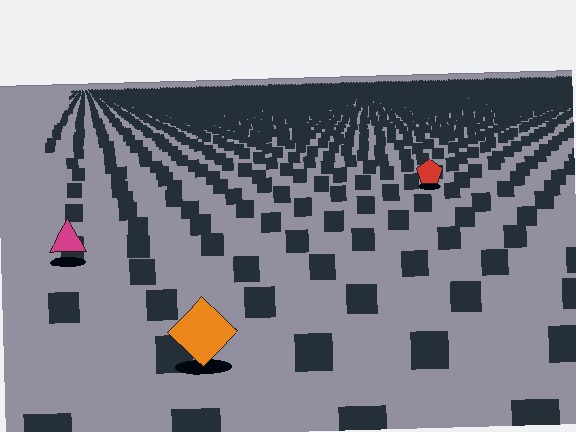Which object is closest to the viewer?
The orange diamond is closest. The texture marks near it are larger and more spread out.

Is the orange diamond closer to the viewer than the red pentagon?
Yes. The orange diamond is closer — you can tell from the texture gradient: the ground texture is coarser near it.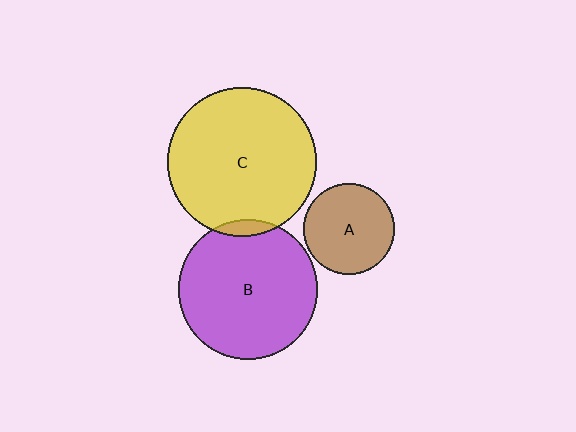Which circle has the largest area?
Circle C (yellow).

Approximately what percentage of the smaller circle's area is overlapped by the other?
Approximately 5%.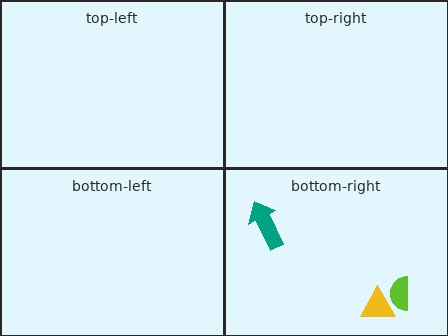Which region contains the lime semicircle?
The bottom-right region.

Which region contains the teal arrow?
The bottom-right region.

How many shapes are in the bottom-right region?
3.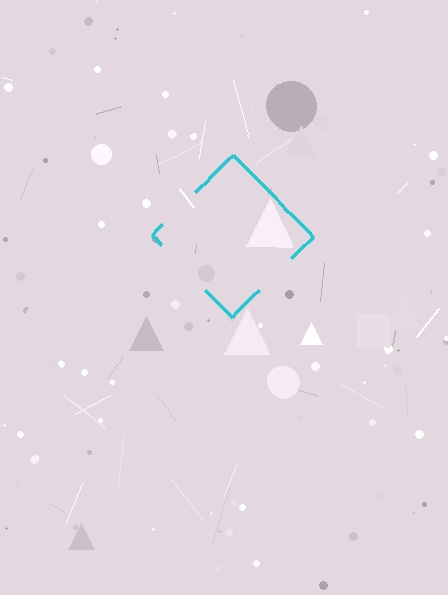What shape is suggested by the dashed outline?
The dashed outline suggests a diamond.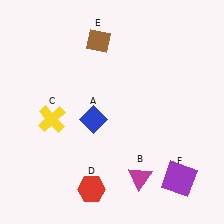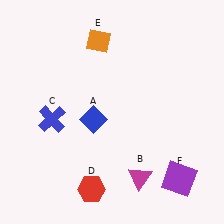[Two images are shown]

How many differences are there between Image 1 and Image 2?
There are 2 differences between the two images.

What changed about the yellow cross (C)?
In Image 1, C is yellow. In Image 2, it changed to blue.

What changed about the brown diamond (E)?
In Image 1, E is brown. In Image 2, it changed to orange.